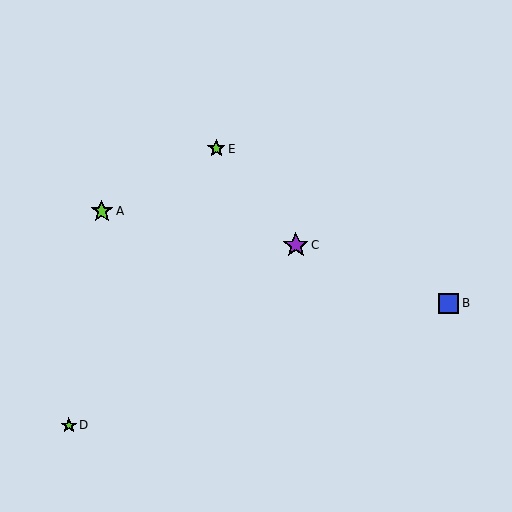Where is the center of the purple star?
The center of the purple star is at (296, 245).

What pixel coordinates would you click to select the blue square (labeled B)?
Click at (449, 303) to select the blue square B.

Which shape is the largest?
The purple star (labeled C) is the largest.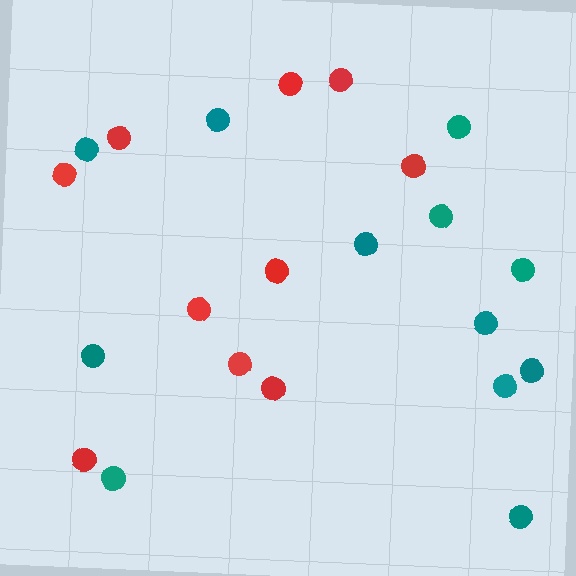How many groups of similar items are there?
There are 2 groups: one group of red circles (10) and one group of teal circles (12).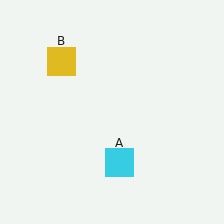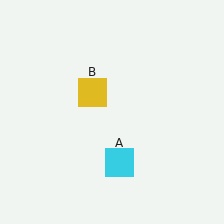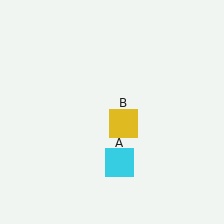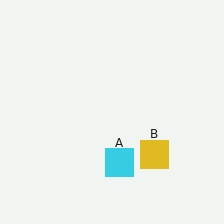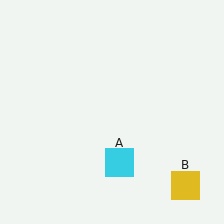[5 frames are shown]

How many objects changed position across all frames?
1 object changed position: yellow square (object B).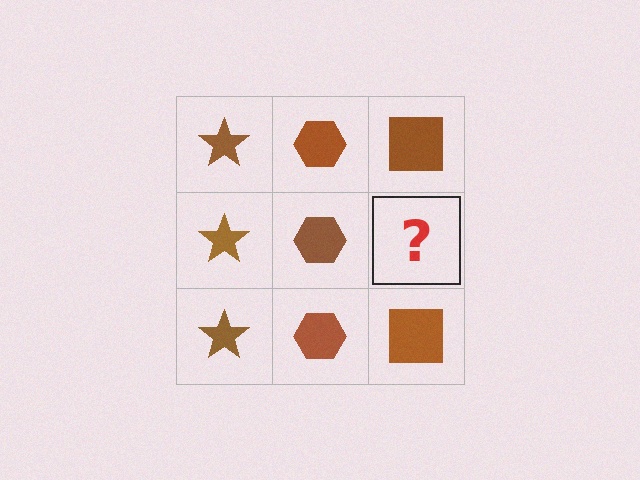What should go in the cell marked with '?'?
The missing cell should contain a brown square.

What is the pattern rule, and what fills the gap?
The rule is that each column has a consistent shape. The gap should be filled with a brown square.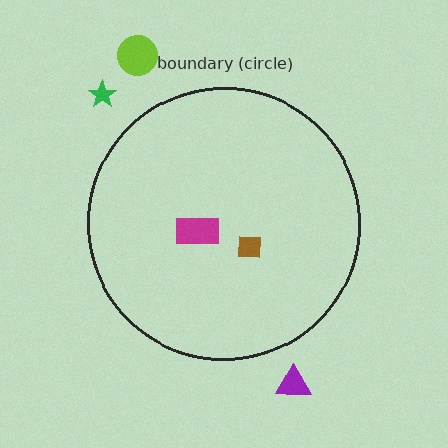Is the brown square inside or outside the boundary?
Inside.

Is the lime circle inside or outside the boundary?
Outside.